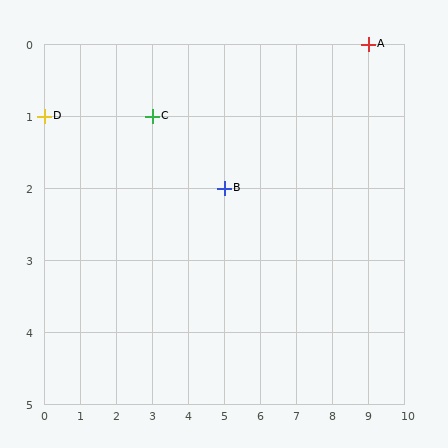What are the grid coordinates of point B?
Point B is at grid coordinates (5, 2).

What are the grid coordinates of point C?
Point C is at grid coordinates (3, 1).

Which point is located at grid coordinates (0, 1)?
Point D is at (0, 1).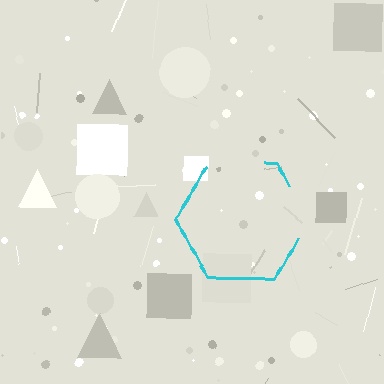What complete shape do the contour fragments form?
The contour fragments form a hexagon.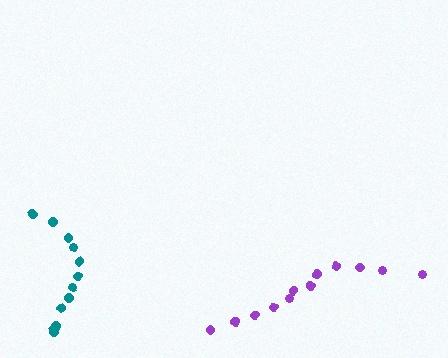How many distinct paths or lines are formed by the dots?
There are 2 distinct paths.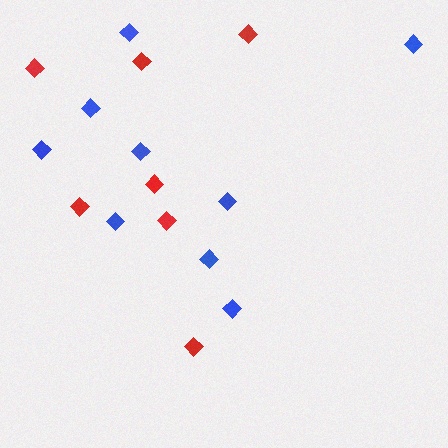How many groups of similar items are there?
There are 2 groups: one group of red diamonds (7) and one group of blue diamonds (9).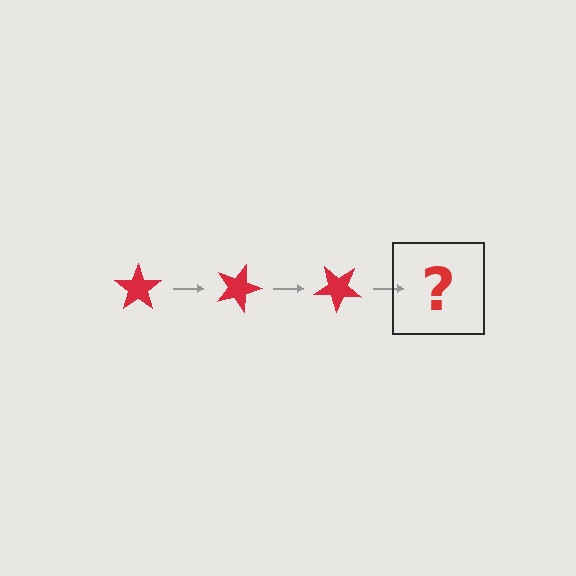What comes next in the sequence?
The next element should be a red star rotated 60 degrees.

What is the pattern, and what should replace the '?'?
The pattern is that the star rotates 20 degrees each step. The '?' should be a red star rotated 60 degrees.